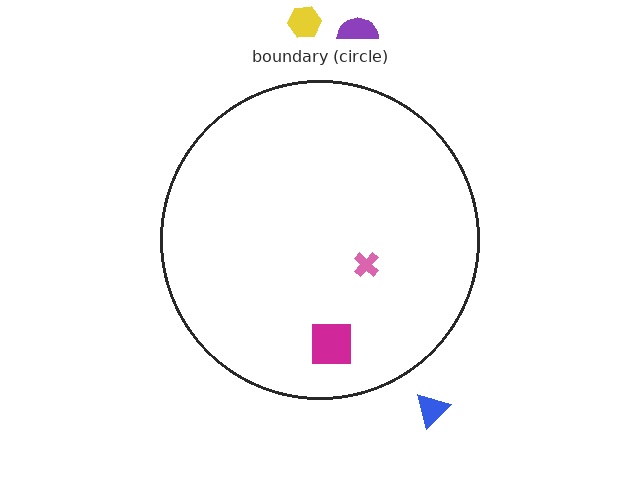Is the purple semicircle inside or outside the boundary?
Outside.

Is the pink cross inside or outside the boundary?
Inside.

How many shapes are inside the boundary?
2 inside, 3 outside.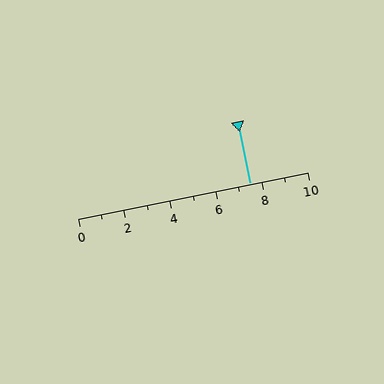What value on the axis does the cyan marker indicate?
The marker indicates approximately 7.5.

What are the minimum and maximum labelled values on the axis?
The axis runs from 0 to 10.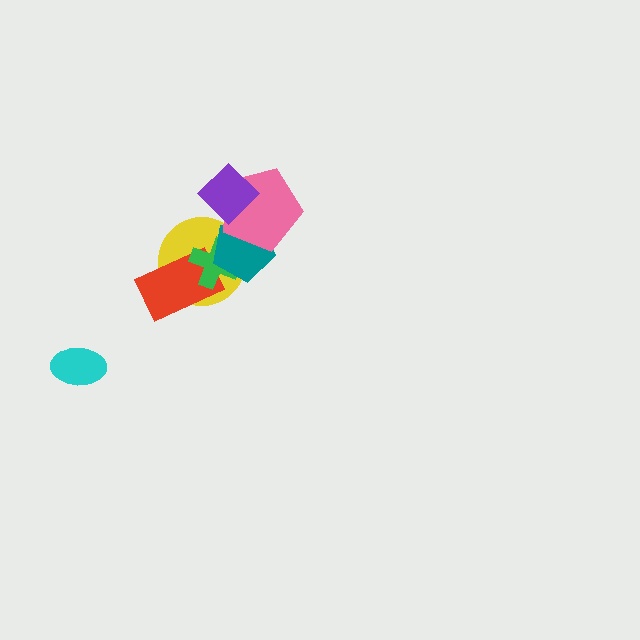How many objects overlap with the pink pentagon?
2 objects overlap with the pink pentagon.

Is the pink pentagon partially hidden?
Yes, it is partially covered by another shape.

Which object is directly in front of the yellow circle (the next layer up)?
The red rectangle is directly in front of the yellow circle.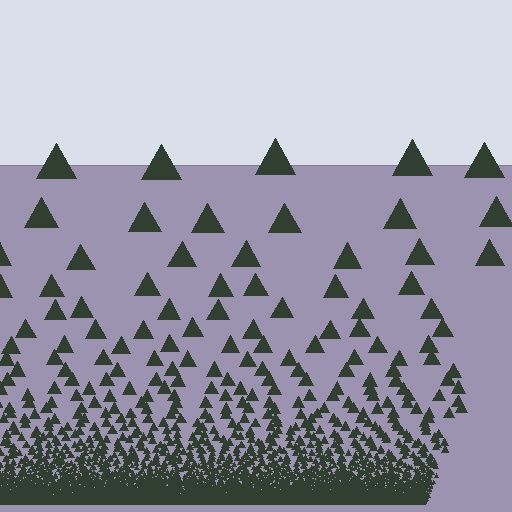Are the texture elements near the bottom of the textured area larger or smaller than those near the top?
Smaller. The gradient is inverted — elements near the bottom are smaller and denser.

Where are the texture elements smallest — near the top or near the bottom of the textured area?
Near the bottom.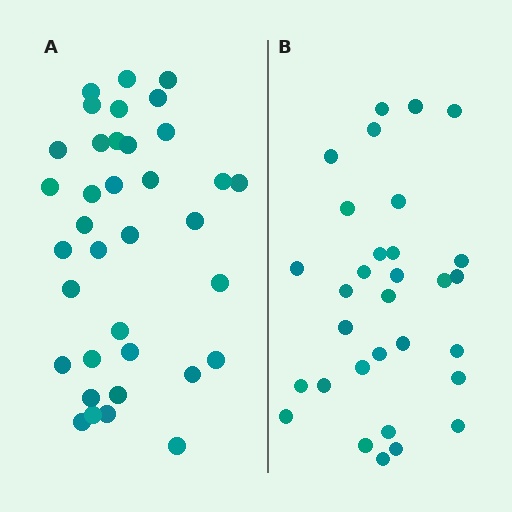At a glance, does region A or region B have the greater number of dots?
Region A (the left region) has more dots.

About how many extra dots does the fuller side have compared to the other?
Region A has about 5 more dots than region B.